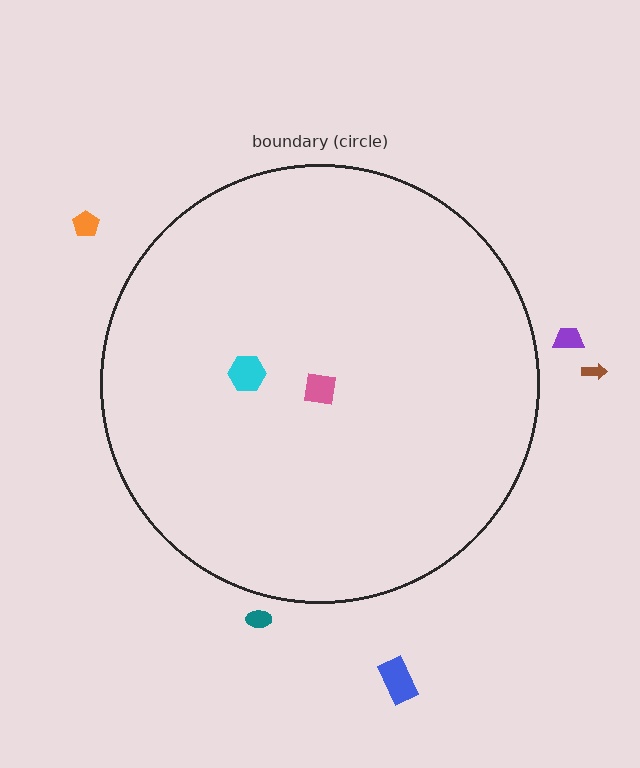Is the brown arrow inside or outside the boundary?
Outside.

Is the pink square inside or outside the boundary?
Inside.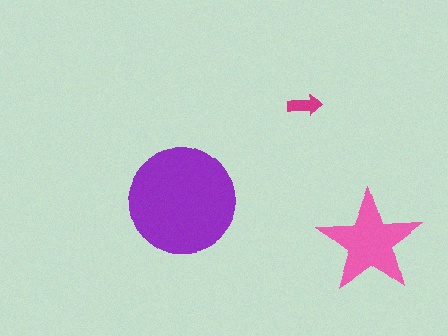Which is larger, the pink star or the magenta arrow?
The pink star.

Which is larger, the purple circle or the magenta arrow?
The purple circle.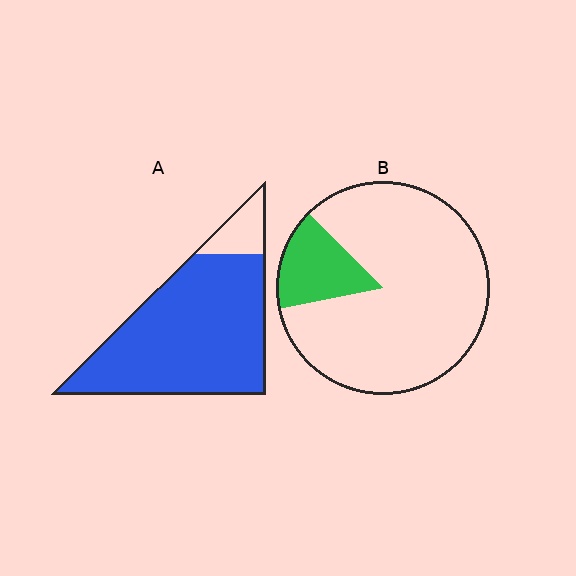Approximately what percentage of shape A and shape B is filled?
A is approximately 90% and B is approximately 15%.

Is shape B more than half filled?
No.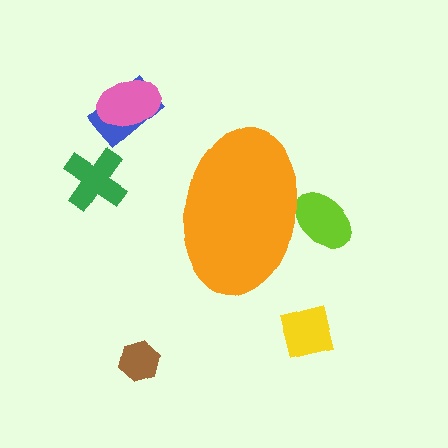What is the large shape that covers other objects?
An orange ellipse.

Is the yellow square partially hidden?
No, the yellow square is fully visible.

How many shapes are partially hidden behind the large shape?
1 shape is partially hidden.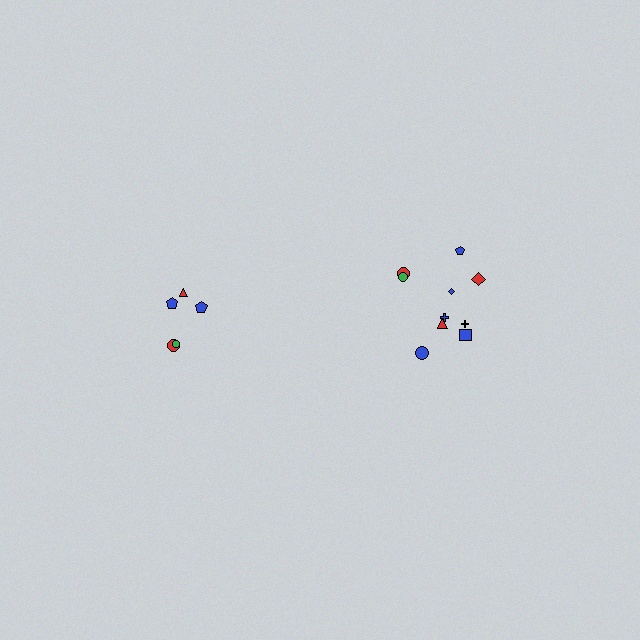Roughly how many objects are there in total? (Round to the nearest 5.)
Roughly 15 objects in total.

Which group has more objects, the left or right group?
The right group.